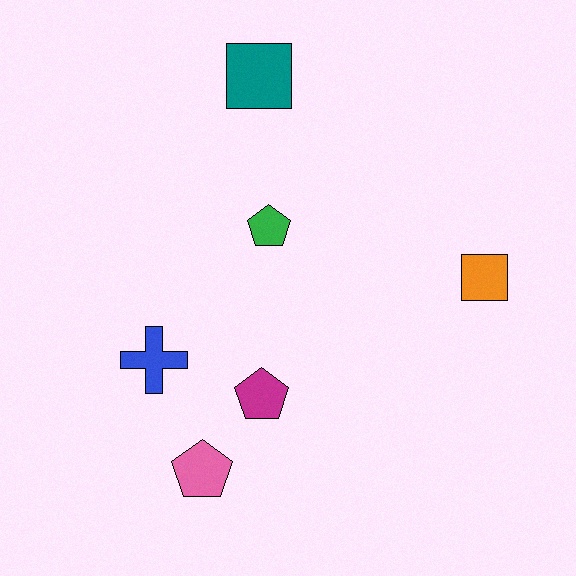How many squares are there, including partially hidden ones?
There are 2 squares.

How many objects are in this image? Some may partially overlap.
There are 6 objects.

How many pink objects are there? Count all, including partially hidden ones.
There is 1 pink object.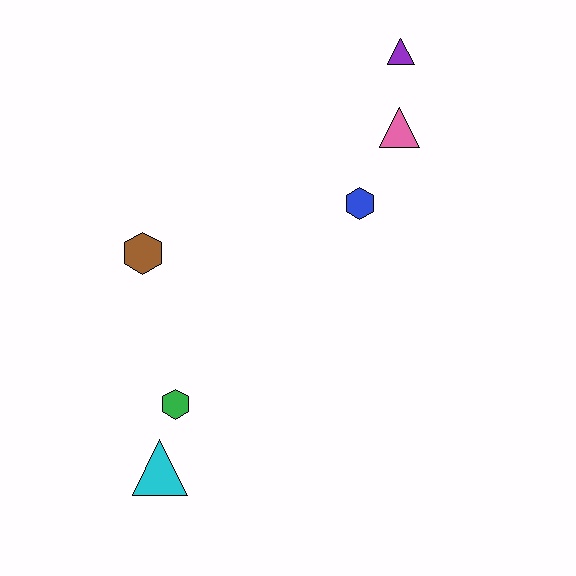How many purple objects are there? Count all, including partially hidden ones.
There is 1 purple object.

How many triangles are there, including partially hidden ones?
There are 3 triangles.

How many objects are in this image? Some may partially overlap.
There are 6 objects.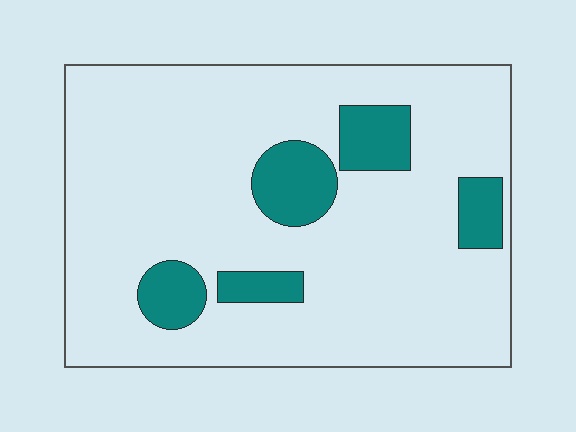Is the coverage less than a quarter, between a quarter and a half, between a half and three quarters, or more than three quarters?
Less than a quarter.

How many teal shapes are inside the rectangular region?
5.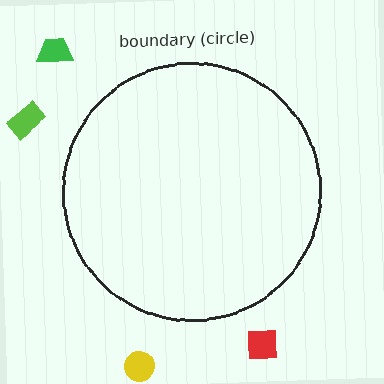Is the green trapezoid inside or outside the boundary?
Outside.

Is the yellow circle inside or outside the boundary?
Outside.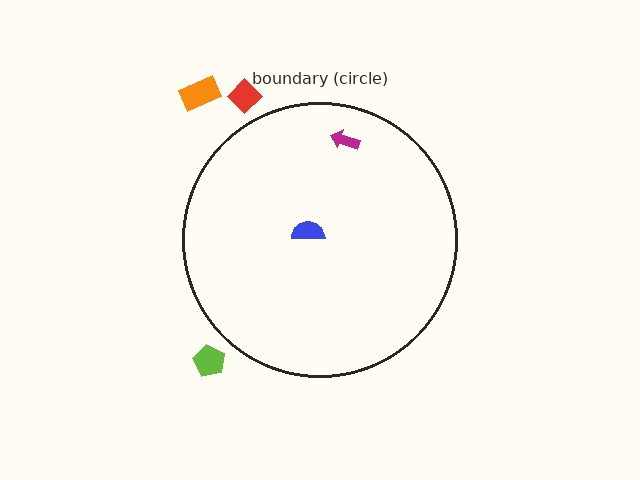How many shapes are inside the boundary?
2 inside, 3 outside.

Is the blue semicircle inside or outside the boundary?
Inside.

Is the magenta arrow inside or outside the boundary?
Inside.